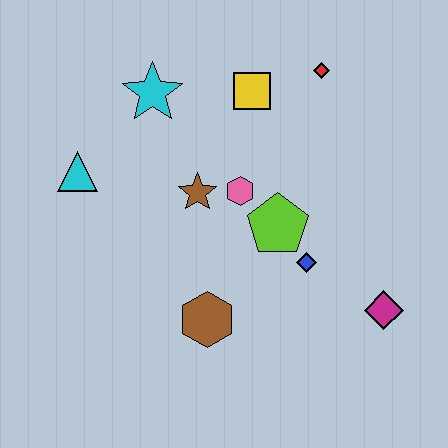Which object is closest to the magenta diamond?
The blue diamond is closest to the magenta diamond.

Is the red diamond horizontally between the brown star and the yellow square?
No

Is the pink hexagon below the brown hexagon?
No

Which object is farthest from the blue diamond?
The cyan triangle is farthest from the blue diamond.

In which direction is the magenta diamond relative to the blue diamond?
The magenta diamond is to the right of the blue diamond.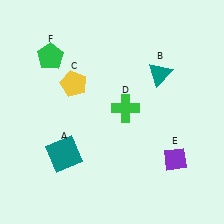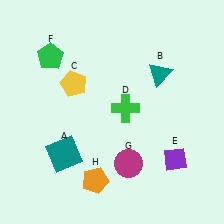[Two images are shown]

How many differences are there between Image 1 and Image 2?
There are 2 differences between the two images.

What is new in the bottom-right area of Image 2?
A magenta circle (G) was added in the bottom-right area of Image 2.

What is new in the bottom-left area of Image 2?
An orange pentagon (H) was added in the bottom-left area of Image 2.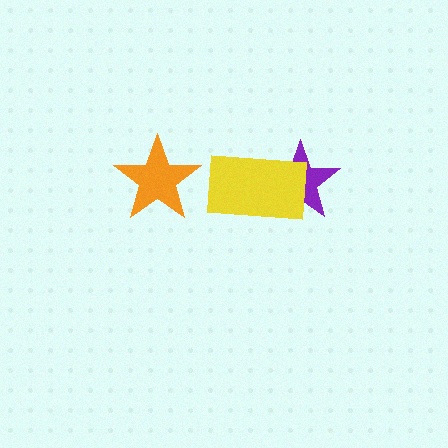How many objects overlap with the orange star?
0 objects overlap with the orange star.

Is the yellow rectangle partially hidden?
No, no other shape covers it.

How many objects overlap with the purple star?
1 object overlaps with the purple star.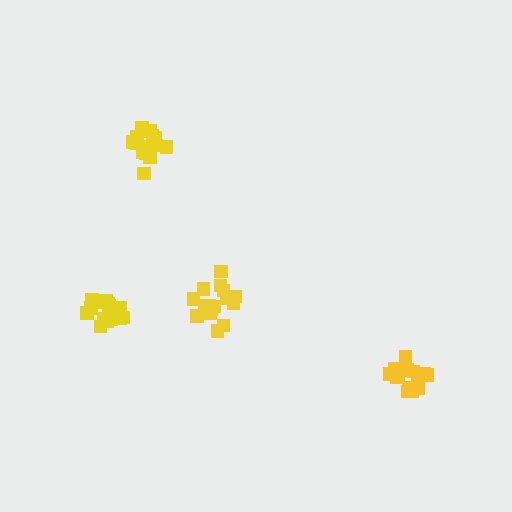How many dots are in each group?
Group 1: 18 dots, Group 2: 18 dots, Group 3: 15 dots, Group 4: 15 dots (66 total).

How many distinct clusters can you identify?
There are 4 distinct clusters.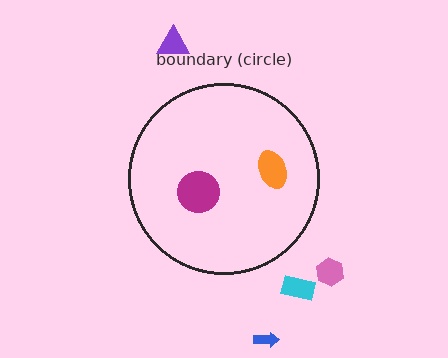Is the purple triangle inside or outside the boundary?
Outside.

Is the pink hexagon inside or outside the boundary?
Outside.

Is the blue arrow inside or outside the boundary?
Outside.